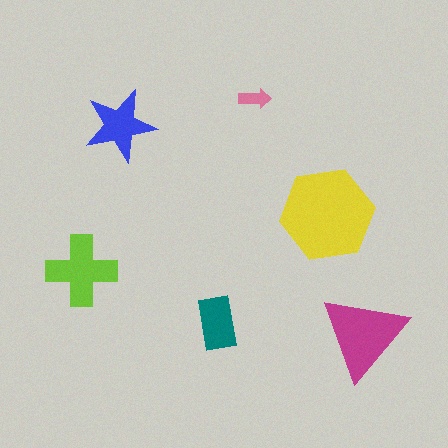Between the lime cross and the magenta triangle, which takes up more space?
The magenta triangle.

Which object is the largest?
The yellow hexagon.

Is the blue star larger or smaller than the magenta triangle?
Smaller.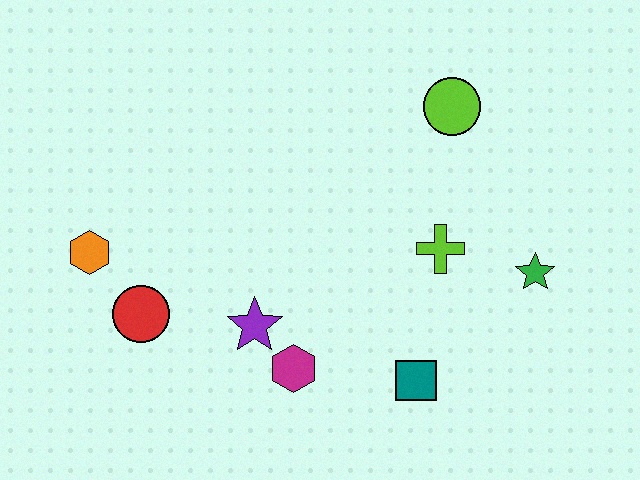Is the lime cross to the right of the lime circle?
No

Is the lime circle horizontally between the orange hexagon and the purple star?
No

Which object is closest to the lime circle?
The lime cross is closest to the lime circle.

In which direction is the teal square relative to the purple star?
The teal square is to the right of the purple star.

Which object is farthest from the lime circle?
The orange hexagon is farthest from the lime circle.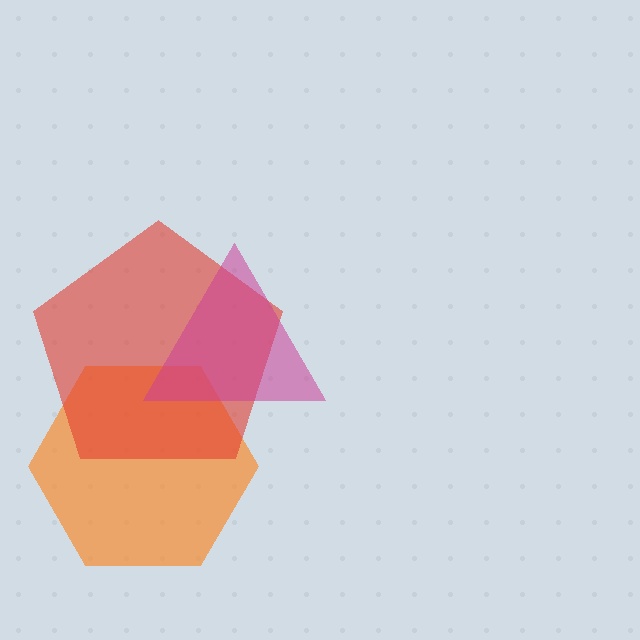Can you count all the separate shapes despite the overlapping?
Yes, there are 3 separate shapes.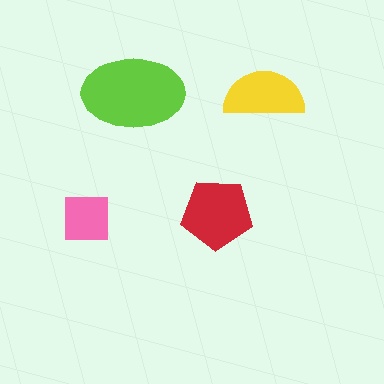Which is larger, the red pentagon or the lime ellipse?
The lime ellipse.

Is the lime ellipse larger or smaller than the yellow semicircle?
Larger.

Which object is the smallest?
The pink square.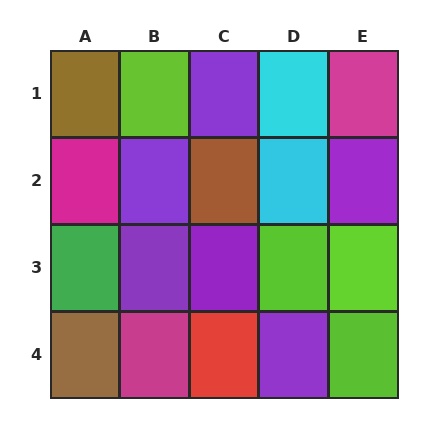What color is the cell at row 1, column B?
Lime.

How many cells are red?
1 cell is red.